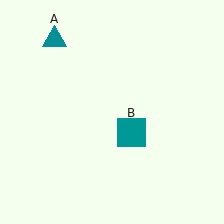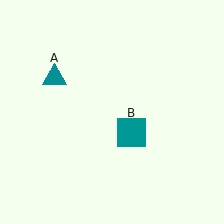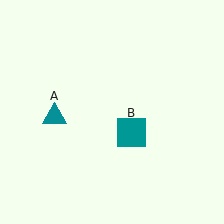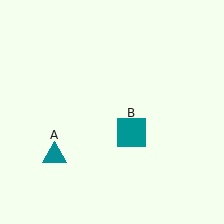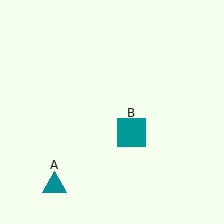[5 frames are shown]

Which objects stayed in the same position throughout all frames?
Teal square (object B) remained stationary.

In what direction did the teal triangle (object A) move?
The teal triangle (object A) moved down.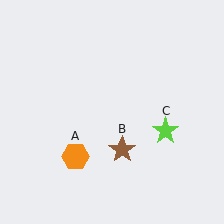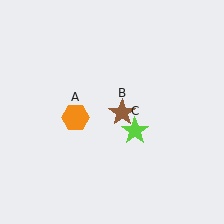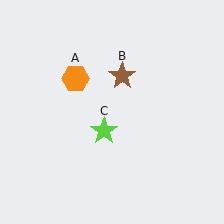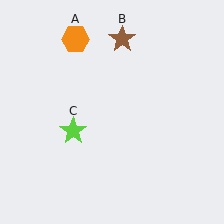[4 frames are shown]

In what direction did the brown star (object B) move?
The brown star (object B) moved up.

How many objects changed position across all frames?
3 objects changed position: orange hexagon (object A), brown star (object B), lime star (object C).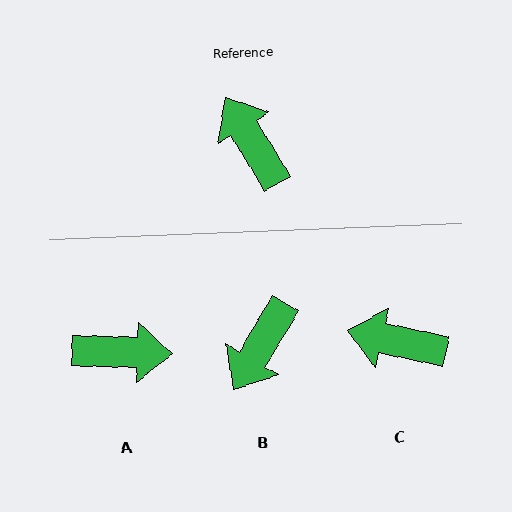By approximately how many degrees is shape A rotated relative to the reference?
Approximately 123 degrees clockwise.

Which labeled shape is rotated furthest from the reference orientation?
A, about 123 degrees away.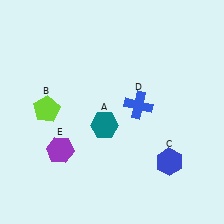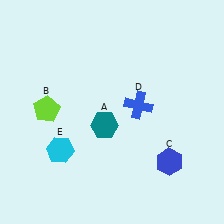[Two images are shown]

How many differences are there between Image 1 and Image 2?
There is 1 difference between the two images.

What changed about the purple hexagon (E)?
In Image 1, E is purple. In Image 2, it changed to cyan.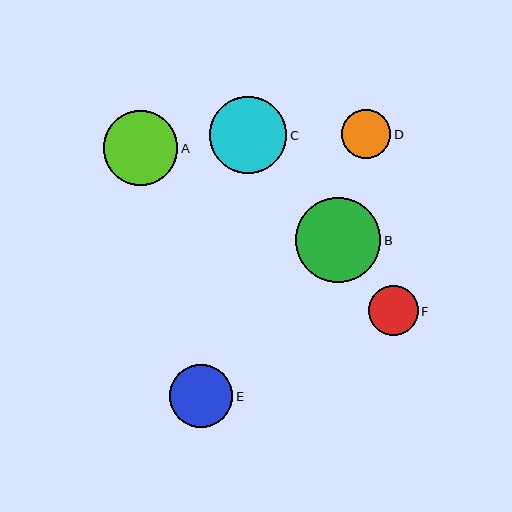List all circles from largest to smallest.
From largest to smallest: B, C, A, E, F, D.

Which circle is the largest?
Circle B is the largest with a size of approximately 85 pixels.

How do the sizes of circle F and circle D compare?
Circle F and circle D are approximately the same size.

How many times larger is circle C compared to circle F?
Circle C is approximately 1.5 times the size of circle F.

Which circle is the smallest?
Circle D is the smallest with a size of approximately 49 pixels.